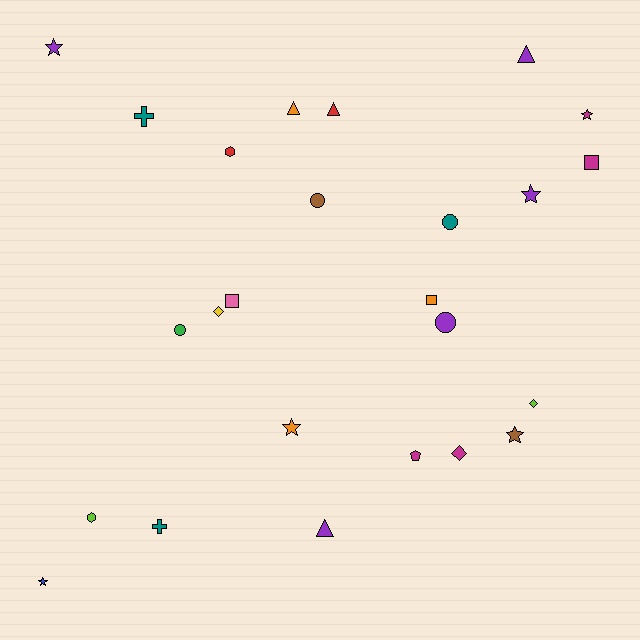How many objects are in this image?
There are 25 objects.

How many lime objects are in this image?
There are 2 lime objects.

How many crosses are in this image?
There are 2 crosses.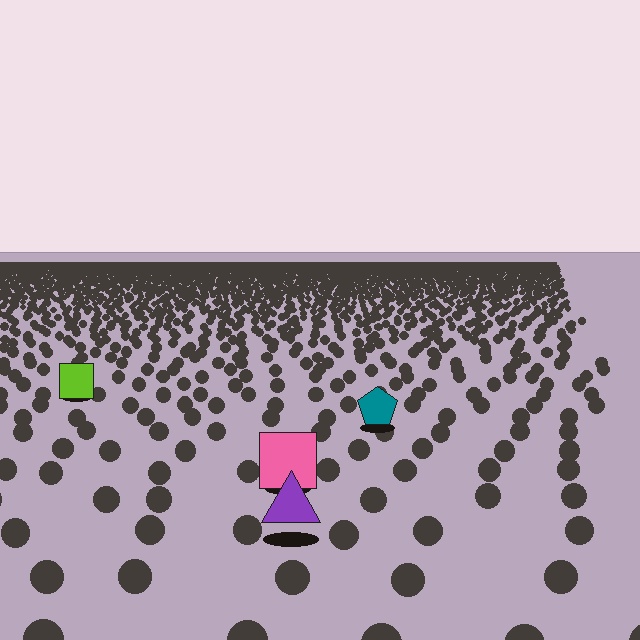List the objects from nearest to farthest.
From nearest to farthest: the purple triangle, the pink square, the teal pentagon, the lime square.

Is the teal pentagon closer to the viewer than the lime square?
Yes. The teal pentagon is closer — you can tell from the texture gradient: the ground texture is coarser near it.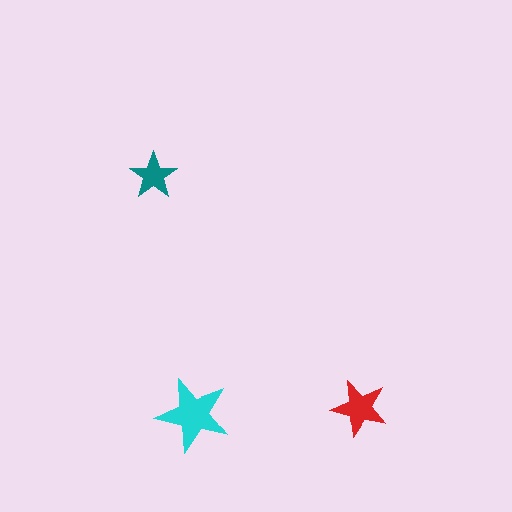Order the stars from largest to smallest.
the cyan one, the red one, the teal one.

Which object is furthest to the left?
The teal star is leftmost.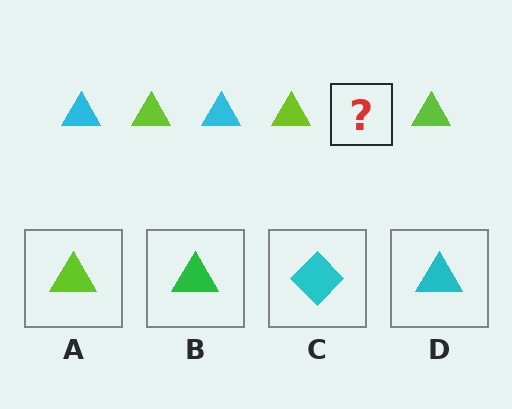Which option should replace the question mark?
Option D.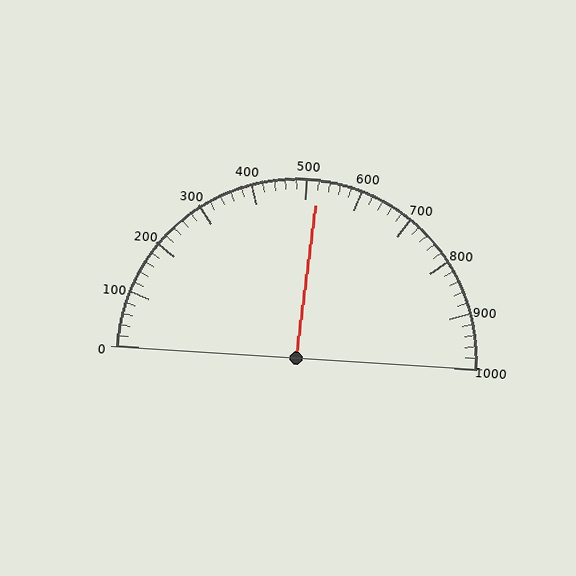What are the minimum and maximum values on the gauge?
The gauge ranges from 0 to 1000.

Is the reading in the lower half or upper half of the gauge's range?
The reading is in the upper half of the range (0 to 1000).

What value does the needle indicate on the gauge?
The needle indicates approximately 520.